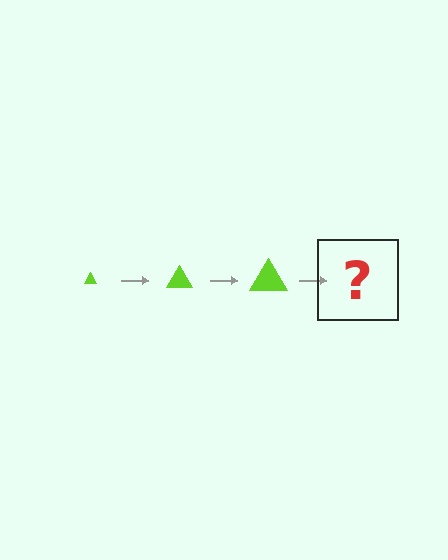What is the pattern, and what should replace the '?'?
The pattern is that the triangle gets progressively larger each step. The '?' should be a lime triangle, larger than the previous one.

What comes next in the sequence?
The next element should be a lime triangle, larger than the previous one.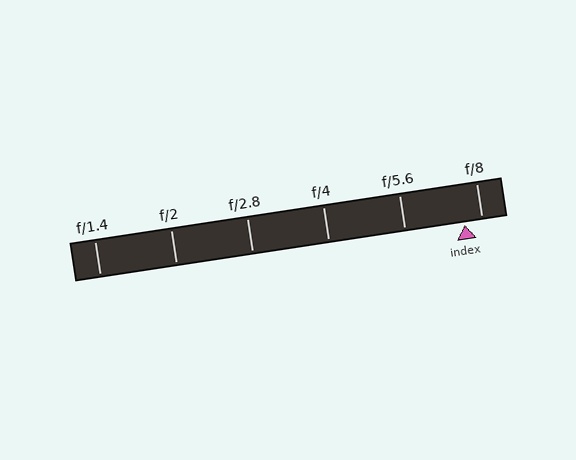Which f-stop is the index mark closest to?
The index mark is closest to f/8.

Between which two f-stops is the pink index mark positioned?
The index mark is between f/5.6 and f/8.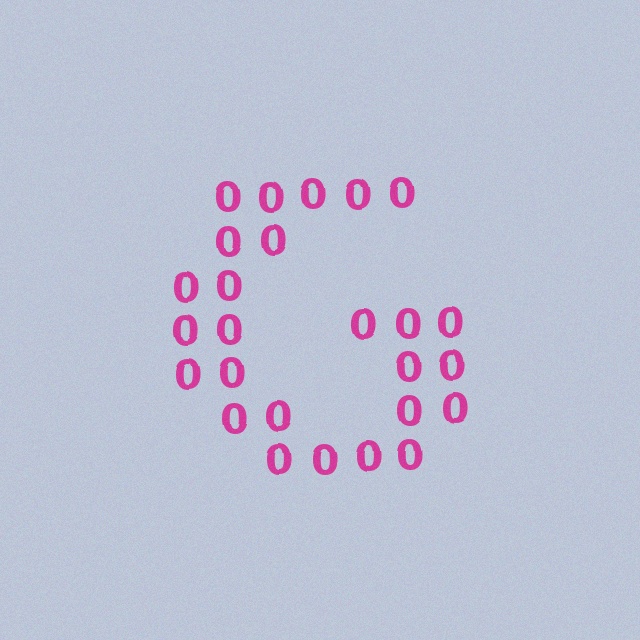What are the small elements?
The small elements are digit 0's.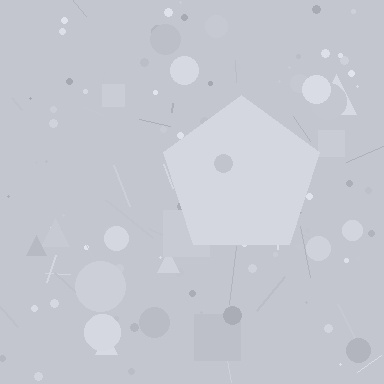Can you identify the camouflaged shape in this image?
The camouflaged shape is a pentagon.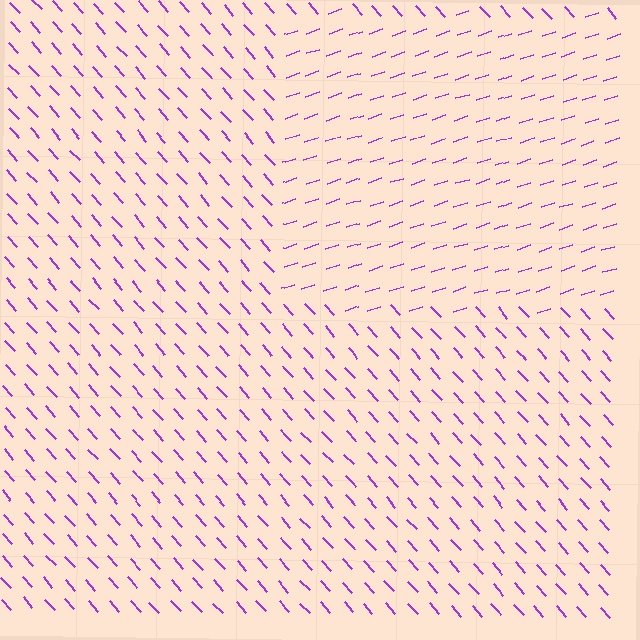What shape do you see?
I see a rectangle.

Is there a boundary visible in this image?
Yes, there is a texture boundary formed by a change in line orientation.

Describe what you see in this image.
The image is filled with small purple line segments. A rectangle region in the image has lines oriented differently from the surrounding lines, creating a visible texture boundary.